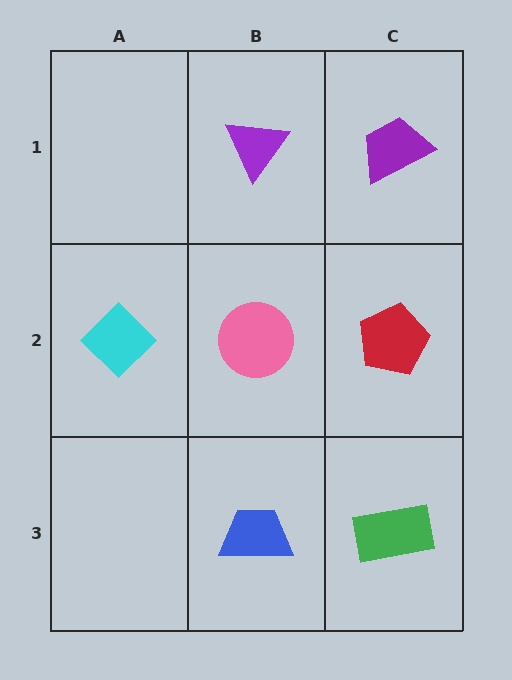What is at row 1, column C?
A purple trapezoid.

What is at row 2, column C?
A red pentagon.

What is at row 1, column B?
A purple triangle.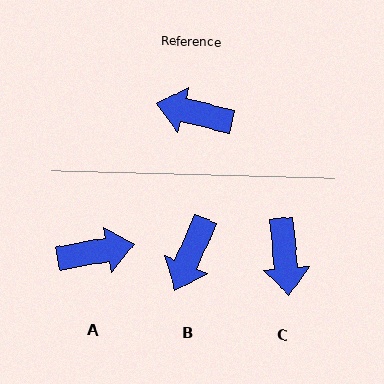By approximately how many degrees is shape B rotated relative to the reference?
Approximately 80 degrees counter-clockwise.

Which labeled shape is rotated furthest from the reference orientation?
A, about 156 degrees away.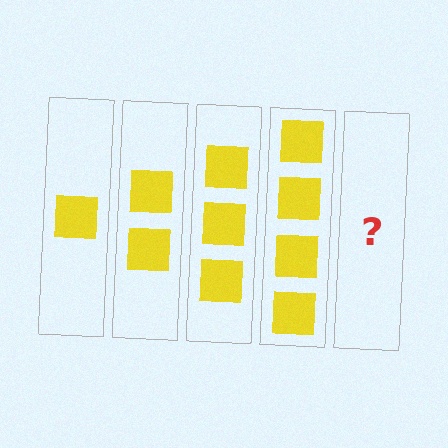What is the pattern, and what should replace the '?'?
The pattern is that each step adds one more square. The '?' should be 5 squares.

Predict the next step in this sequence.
The next step is 5 squares.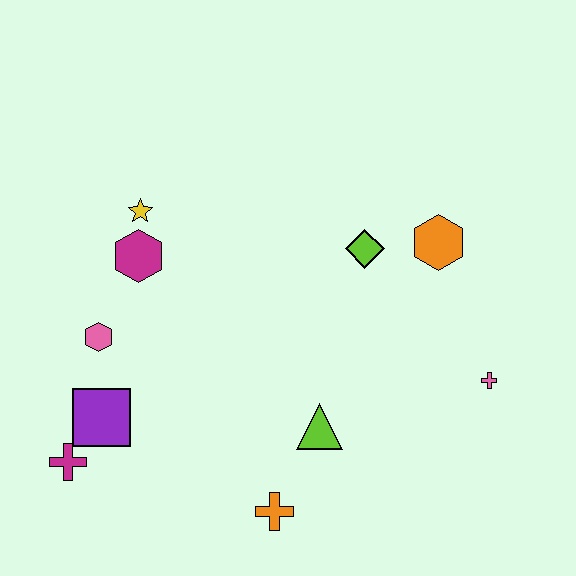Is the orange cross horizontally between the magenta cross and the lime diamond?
Yes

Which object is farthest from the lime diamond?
The magenta cross is farthest from the lime diamond.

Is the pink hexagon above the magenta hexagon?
No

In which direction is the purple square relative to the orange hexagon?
The purple square is to the left of the orange hexagon.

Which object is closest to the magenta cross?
The purple square is closest to the magenta cross.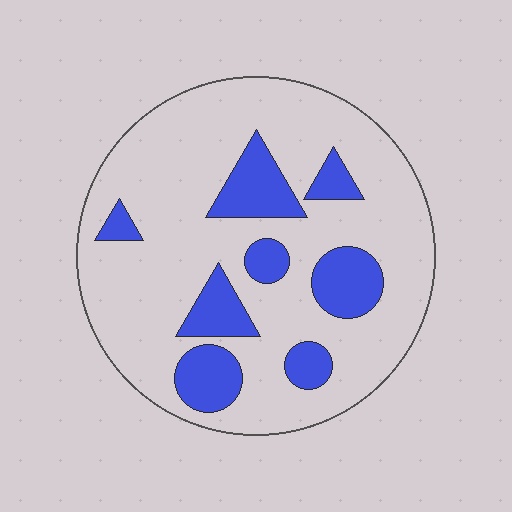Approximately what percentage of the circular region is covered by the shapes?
Approximately 20%.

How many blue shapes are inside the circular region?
8.